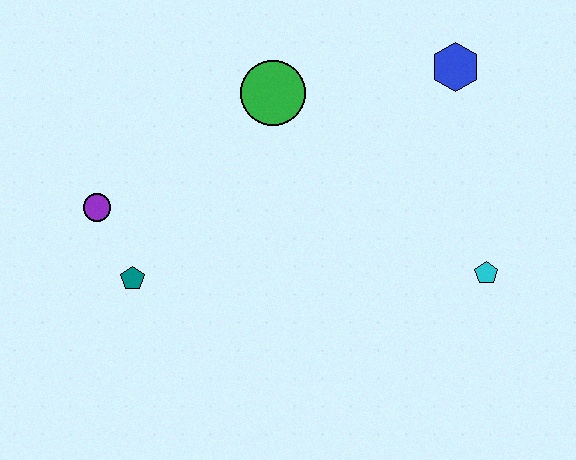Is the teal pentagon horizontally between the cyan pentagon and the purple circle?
Yes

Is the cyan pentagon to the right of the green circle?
Yes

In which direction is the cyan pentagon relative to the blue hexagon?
The cyan pentagon is below the blue hexagon.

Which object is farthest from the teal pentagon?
The blue hexagon is farthest from the teal pentagon.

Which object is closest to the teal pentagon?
The purple circle is closest to the teal pentagon.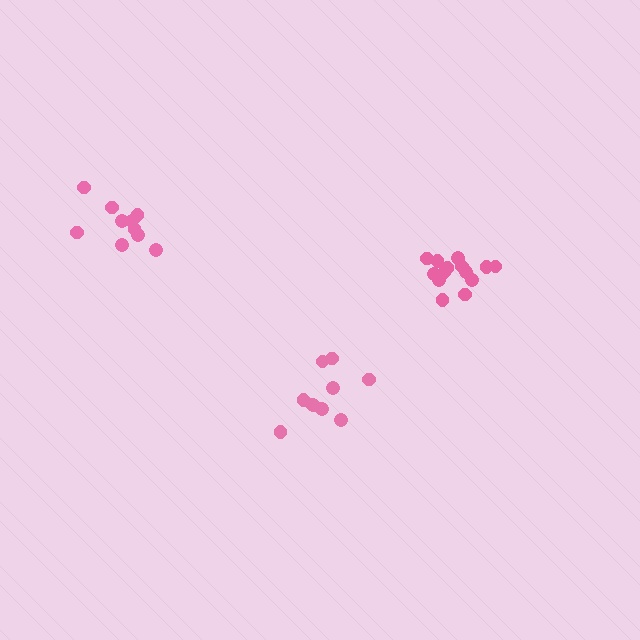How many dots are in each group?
Group 1: 10 dots, Group 2: 10 dots, Group 3: 14 dots (34 total).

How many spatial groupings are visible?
There are 3 spatial groupings.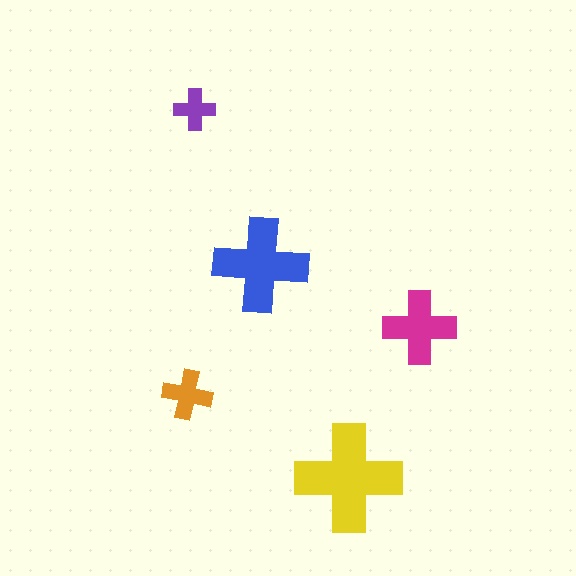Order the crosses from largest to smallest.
the yellow one, the blue one, the magenta one, the orange one, the purple one.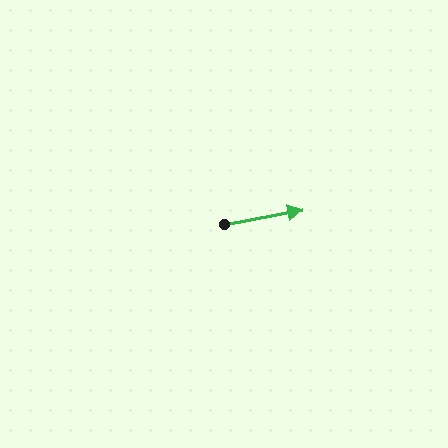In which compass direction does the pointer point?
East.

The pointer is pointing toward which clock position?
Roughly 3 o'clock.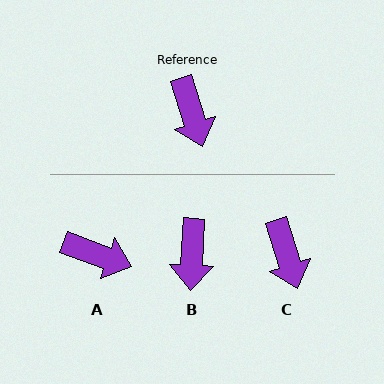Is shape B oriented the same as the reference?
No, it is off by about 21 degrees.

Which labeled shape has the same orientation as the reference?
C.